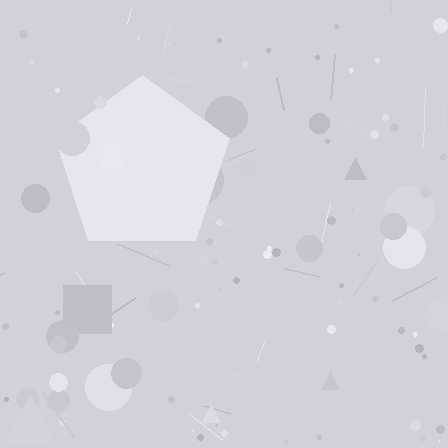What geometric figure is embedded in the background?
A pentagon is embedded in the background.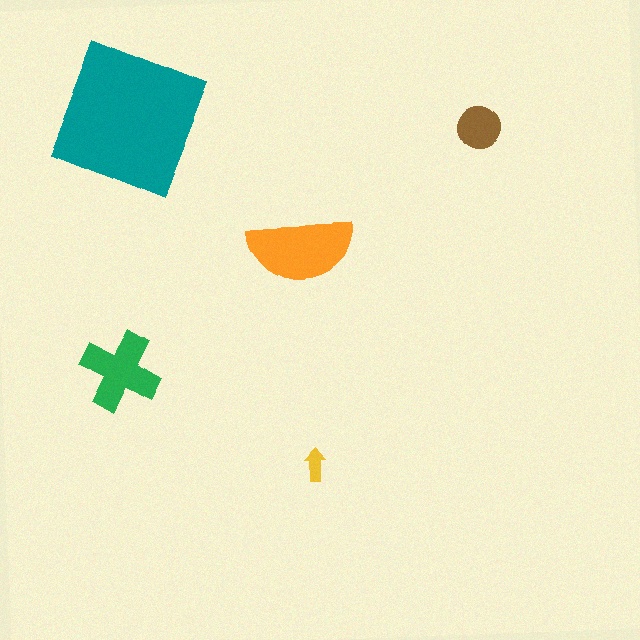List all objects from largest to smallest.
The teal square, the orange semicircle, the green cross, the brown circle, the yellow arrow.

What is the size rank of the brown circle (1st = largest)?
4th.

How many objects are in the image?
There are 5 objects in the image.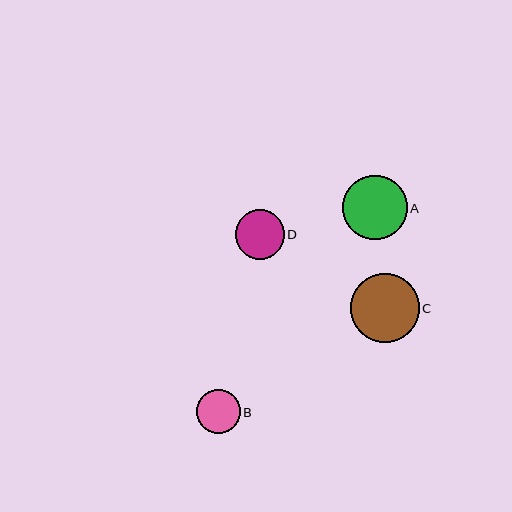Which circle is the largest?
Circle C is the largest with a size of approximately 69 pixels.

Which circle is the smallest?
Circle B is the smallest with a size of approximately 44 pixels.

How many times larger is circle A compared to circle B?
Circle A is approximately 1.5 times the size of circle B.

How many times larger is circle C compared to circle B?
Circle C is approximately 1.6 times the size of circle B.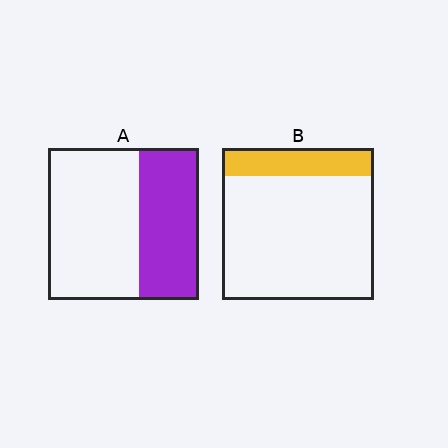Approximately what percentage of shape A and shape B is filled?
A is approximately 40% and B is approximately 20%.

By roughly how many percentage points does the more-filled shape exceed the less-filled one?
By roughly 20 percentage points (A over B).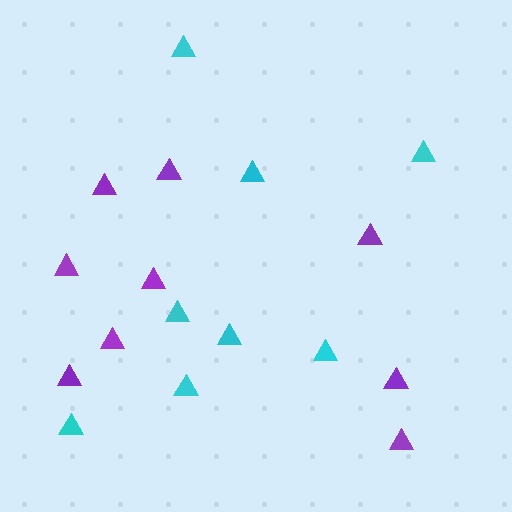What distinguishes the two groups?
There are 2 groups: one group of purple triangles (9) and one group of cyan triangles (8).